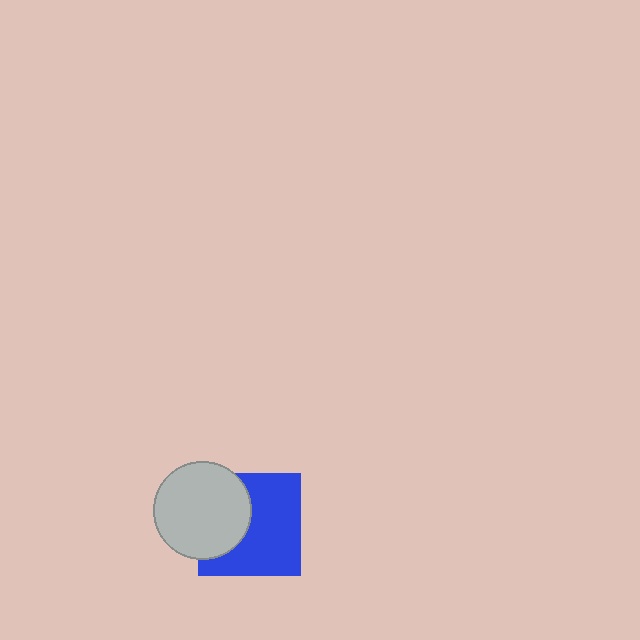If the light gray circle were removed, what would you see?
You would see the complete blue square.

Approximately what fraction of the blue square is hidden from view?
Roughly 38% of the blue square is hidden behind the light gray circle.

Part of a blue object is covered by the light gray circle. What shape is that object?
It is a square.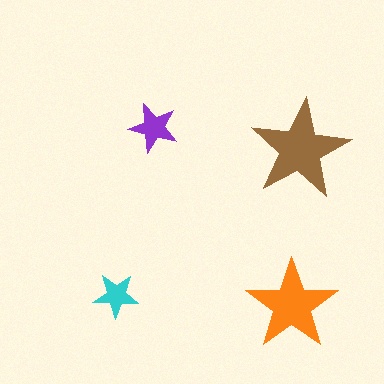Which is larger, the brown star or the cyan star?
The brown one.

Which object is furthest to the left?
The cyan star is leftmost.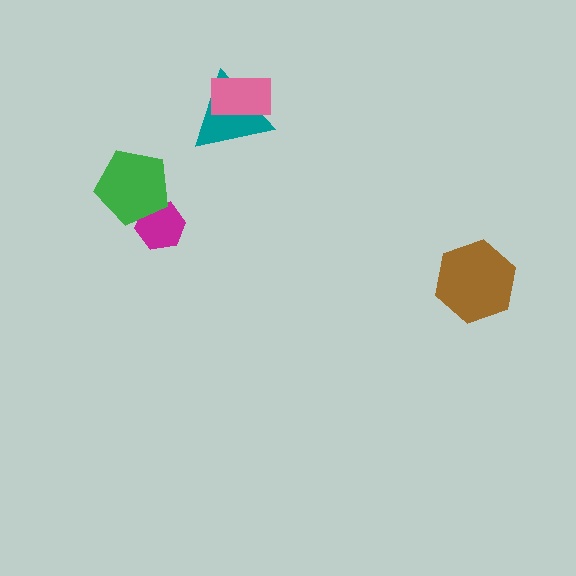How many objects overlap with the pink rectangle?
1 object overlaps with the pink rectangle.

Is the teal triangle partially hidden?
Yes, it is partially covered by another shape.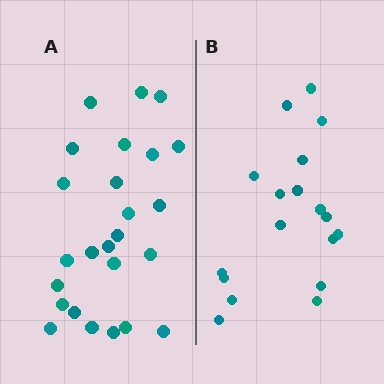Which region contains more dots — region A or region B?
Region A (the left region) has more dots.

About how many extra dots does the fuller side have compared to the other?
Region A has roughly 8 or so more dots than region B.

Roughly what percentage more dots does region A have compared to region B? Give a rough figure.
About 40% more.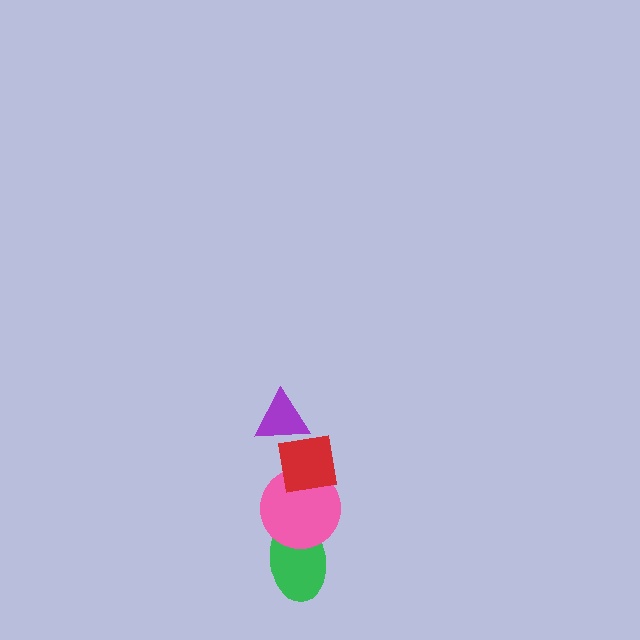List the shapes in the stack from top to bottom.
From top to bottom: the purple triangle, the red square, the pink circle, the green ellipse.